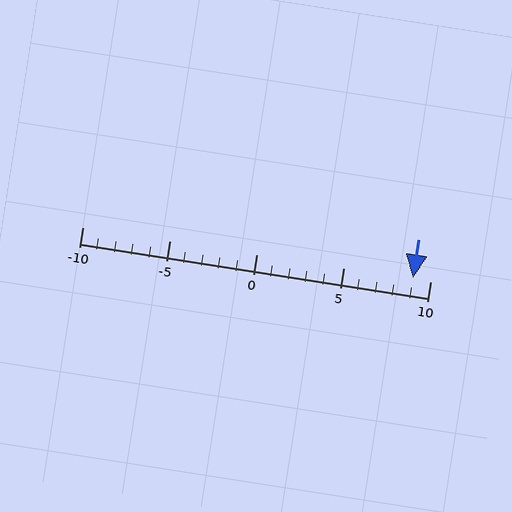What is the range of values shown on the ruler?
The ruler shows values from -10 to 10.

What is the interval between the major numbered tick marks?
The major tick marks are spaced 5 units apart.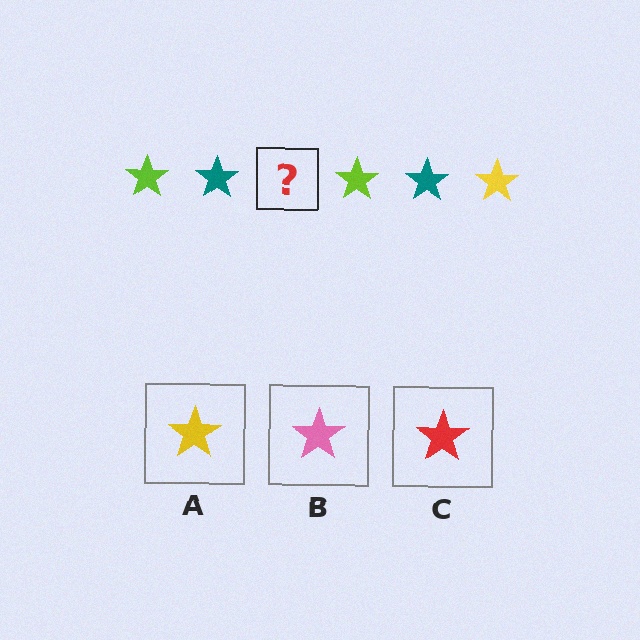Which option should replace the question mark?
Option A.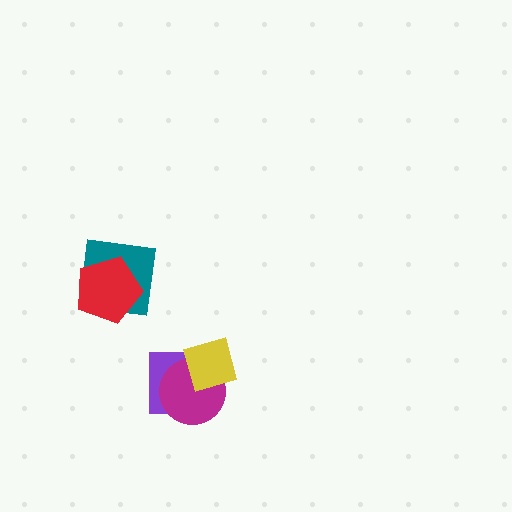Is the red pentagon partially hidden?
No, no other shape covers it.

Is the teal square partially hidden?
Yes, it is partially covered by another shape.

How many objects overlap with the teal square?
1 object overlaps with the teal square.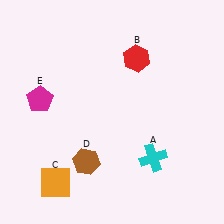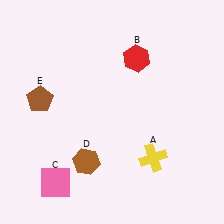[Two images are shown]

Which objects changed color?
A changed from cyan to yellow. C changed from orange to pink. E changed from magenta to brown.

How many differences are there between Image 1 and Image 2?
There are 3 differences between the two images.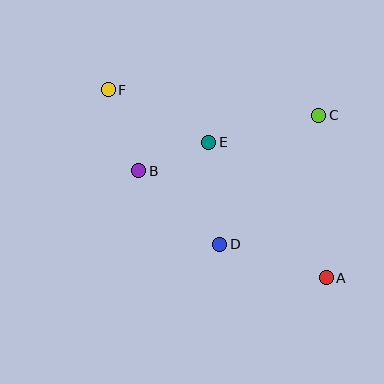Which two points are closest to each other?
Points B and E are closest to each other.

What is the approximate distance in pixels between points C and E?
The distance between C and E is approximately 113 pixels.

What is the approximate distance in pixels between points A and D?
The distance between A and D is approximately 112 pixels.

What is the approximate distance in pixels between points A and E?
The distance between A and E is approximately 180 pixels.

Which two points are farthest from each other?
Points A and F are farthest from each other.